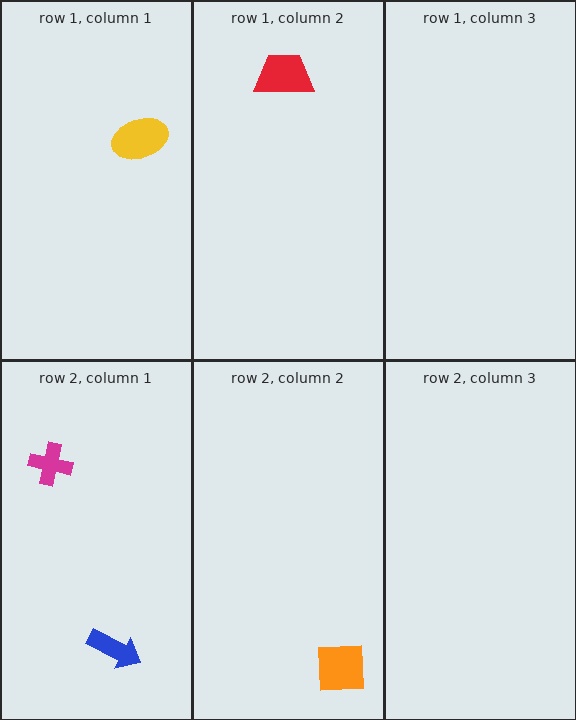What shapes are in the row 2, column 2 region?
The orange square.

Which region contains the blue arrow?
The row 2, column 1 region.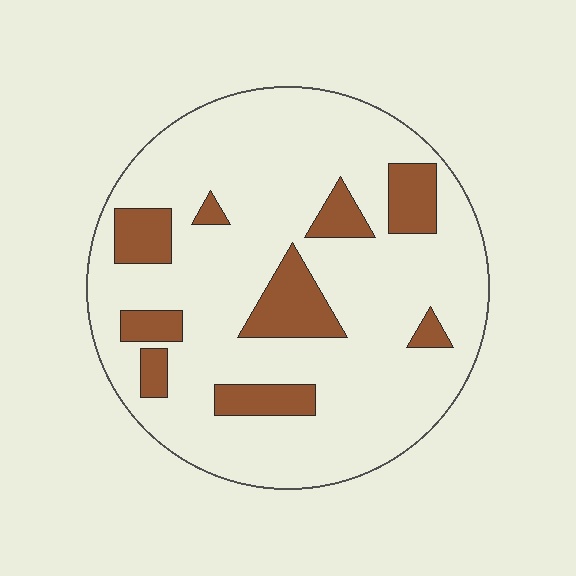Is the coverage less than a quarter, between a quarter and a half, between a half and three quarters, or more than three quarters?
Less than a quarter.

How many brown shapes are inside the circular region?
9.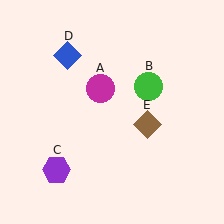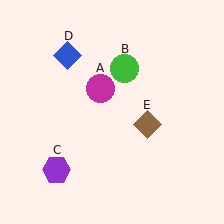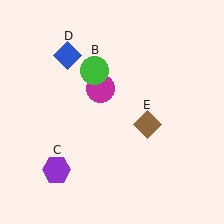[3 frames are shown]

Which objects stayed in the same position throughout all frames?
Magenta circle (object A) and purple hexagon (object C) and blue diamond (object D) and brown diamond (object E) remained stationary.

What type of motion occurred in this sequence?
The green circle (object B) rotated counterclockwise around the center of the scene.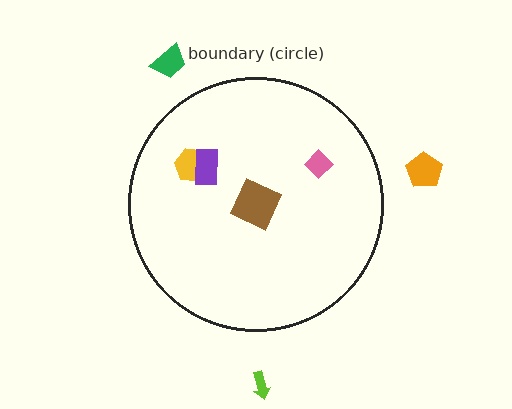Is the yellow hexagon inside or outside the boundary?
Inside.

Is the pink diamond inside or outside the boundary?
Inside.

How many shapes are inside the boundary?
4 inside, 3 outside.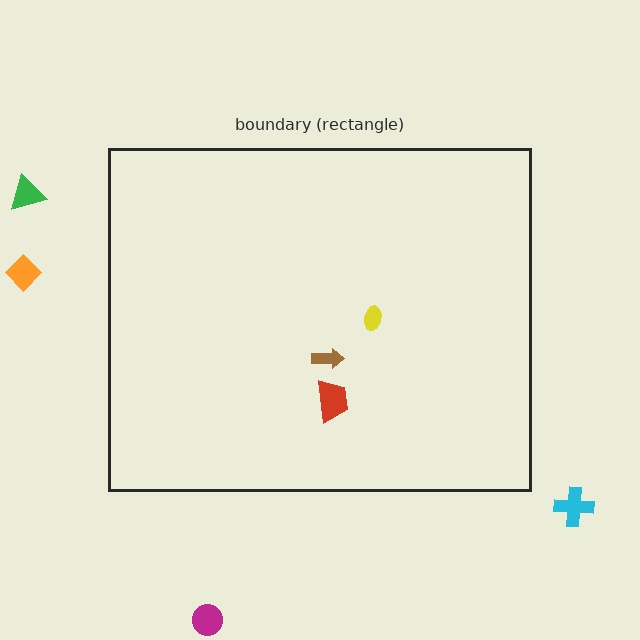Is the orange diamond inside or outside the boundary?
Outside.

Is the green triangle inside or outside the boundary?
Outside.